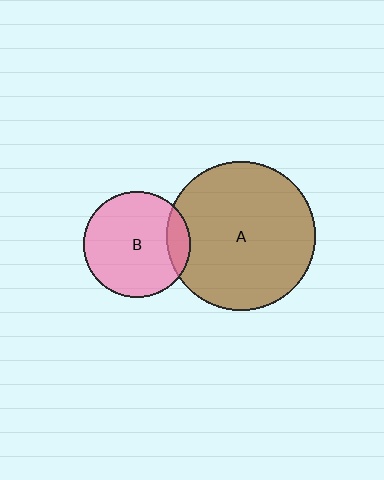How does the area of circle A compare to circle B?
Approximately 2.0 times.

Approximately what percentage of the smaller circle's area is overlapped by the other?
Approximately 15%.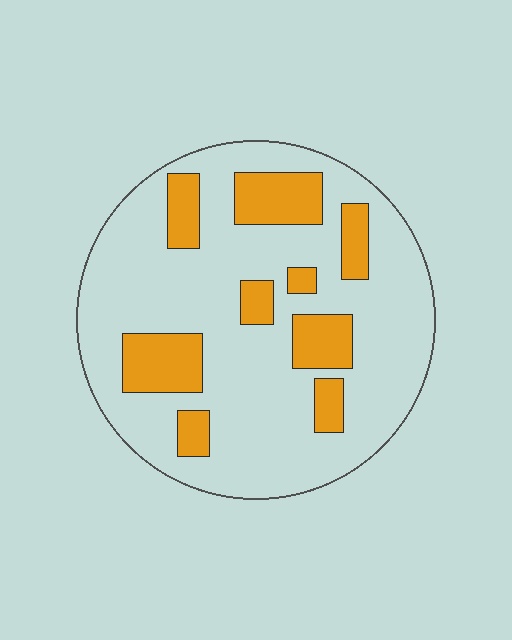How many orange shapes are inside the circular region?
9.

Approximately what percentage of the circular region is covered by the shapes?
Approximately 25%.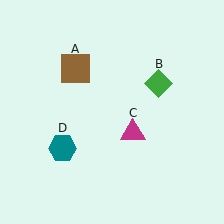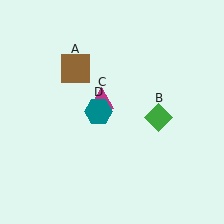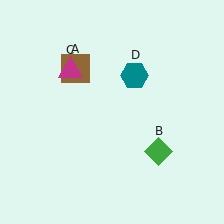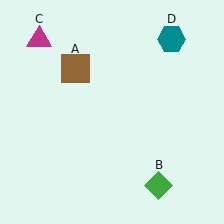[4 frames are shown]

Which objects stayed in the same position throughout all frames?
Brown square (object A) remained stationary.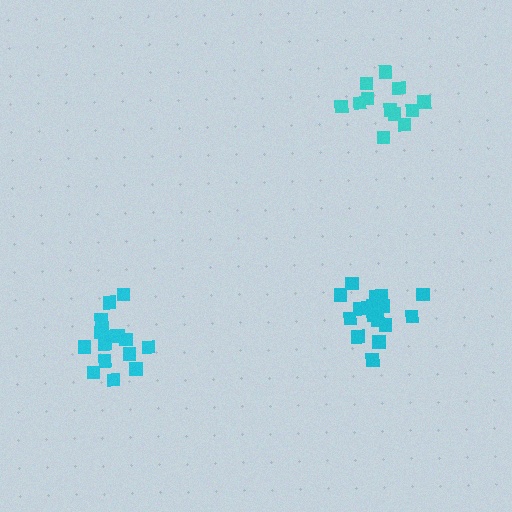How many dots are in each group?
Group 1: 16 dots, Group 2: 12 dots, Group 3: 17 dots (45 total).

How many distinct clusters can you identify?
There are 3 distinct clusters.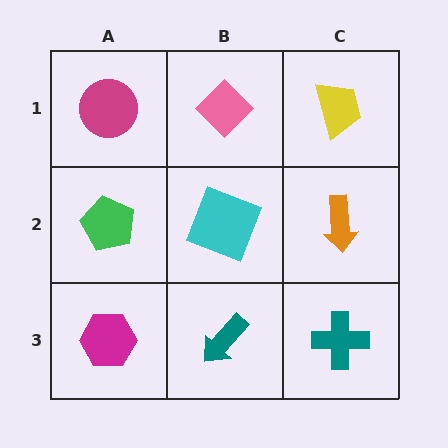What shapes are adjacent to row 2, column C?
A yellow trapezoid (row 1, column C), a teal cross (row 3, column C), a cyan square (row 2, column B).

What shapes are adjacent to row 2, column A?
A magenta circle (row 1, column A), a magenta hexagon (row 3, column A), a cyan square (row 2, column B).